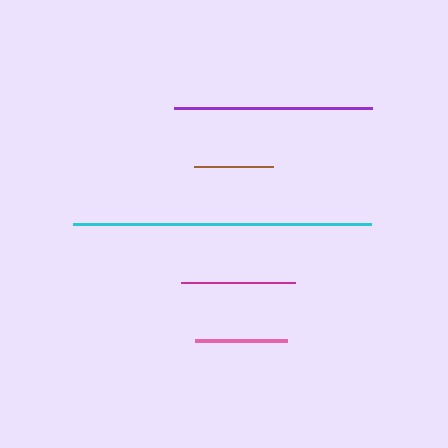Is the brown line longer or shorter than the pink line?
The pink line is longer than the brown line.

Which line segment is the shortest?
The brown line is the shortest at approximately 79 pixels.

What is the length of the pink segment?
The pink segment is approximately 93 pixels long.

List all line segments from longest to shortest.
From longest to shortest: cyan, purple, magenta, pink, brown.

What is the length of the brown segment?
The brown segment is approximately 79 pixels long.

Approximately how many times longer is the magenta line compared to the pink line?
The magenta line is approximately 1.2 times the length of the pink line.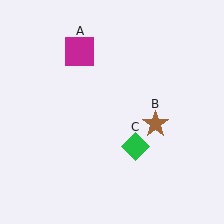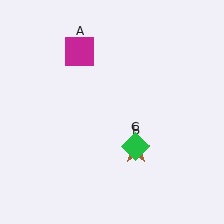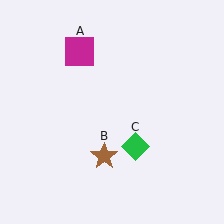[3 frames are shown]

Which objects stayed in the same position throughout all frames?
Magenta square (object A) and green diamond (object C) remained stationary.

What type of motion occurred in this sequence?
The brown star (object B) rotated clockwise around the center of the scene.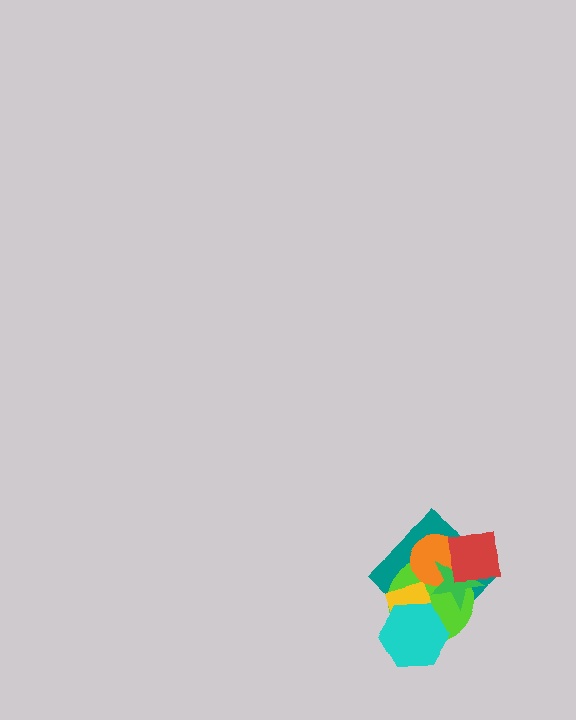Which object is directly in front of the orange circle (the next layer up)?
The green star is directly in front of the orange circle.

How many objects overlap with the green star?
5 objects overlap with the green star.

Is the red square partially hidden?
No, no other shape covers it.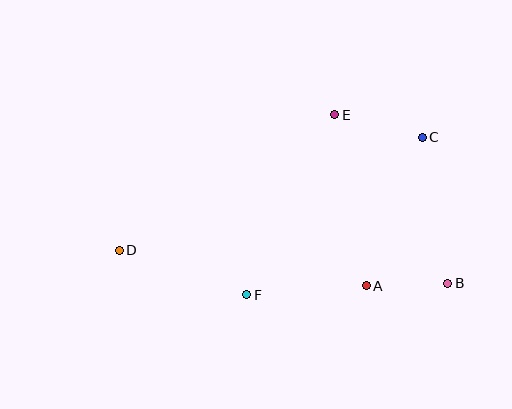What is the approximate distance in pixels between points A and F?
The distance between A and F is approximately 120 pixels.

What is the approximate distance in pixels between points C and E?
The distance between C and E is approximately 90 pixels.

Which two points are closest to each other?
Points A and B are closest to each other.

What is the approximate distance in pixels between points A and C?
The distance between A and C is approximately 159 pixels.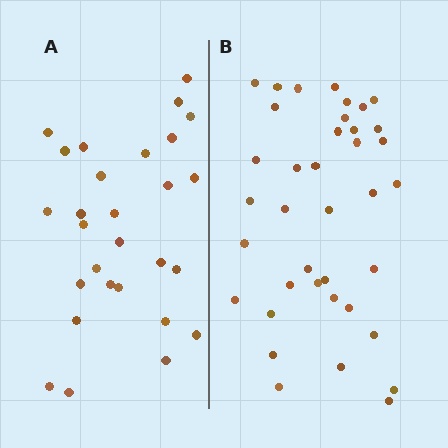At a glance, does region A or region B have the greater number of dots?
Region B (the right region) has more dots.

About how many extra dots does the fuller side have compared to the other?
Region B has roughly 10 or so more dots than region A.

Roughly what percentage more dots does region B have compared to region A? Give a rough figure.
About 35% more.